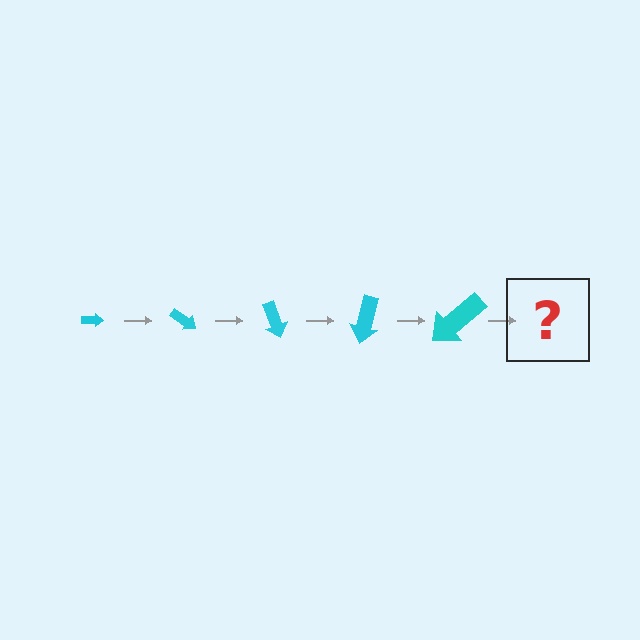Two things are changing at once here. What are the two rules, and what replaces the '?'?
The two rules are that the arrow grows larger each step and it rotates 35 degrees each step. The '?' should be an arrow, larger than the previous one and rotated 175 degrees from the start.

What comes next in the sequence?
The next element should be an arrow, larger than the previous one and rotated 175 degrees from the start.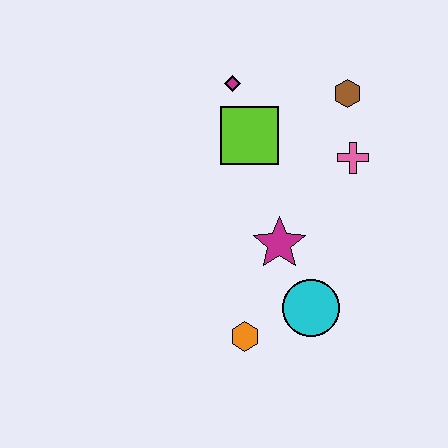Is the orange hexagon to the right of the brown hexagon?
No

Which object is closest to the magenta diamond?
The lime square is closest to the magenta diamond.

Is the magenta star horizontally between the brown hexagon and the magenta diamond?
Yes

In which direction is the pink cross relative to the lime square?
The pink cross is to the right of the lime square.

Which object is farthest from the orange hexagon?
The brown hexagon is farthest from the orange hexagon.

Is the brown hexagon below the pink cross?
No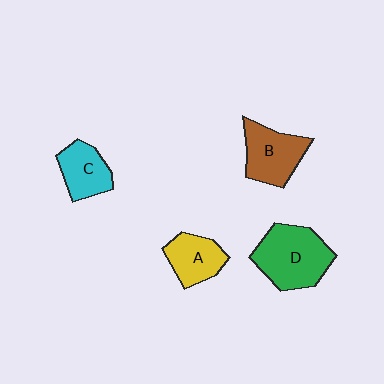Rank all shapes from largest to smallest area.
From largest to smallest: D (green), B (brown), A (yellow), C (cyan).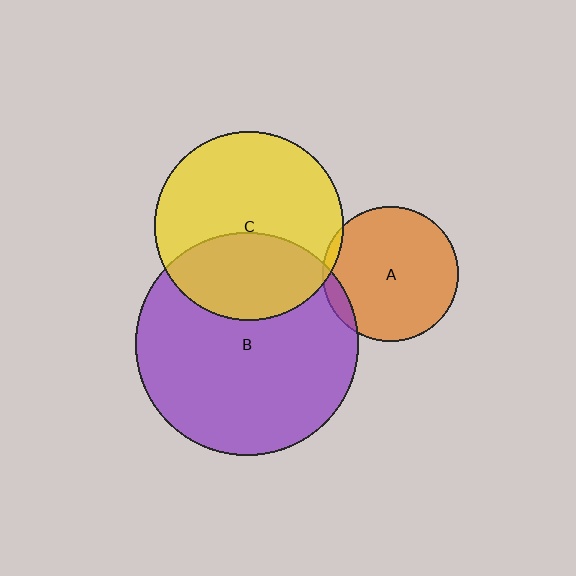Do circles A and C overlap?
Yes.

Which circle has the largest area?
Circle B (purple).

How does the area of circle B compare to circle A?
Approximately 2.7 times.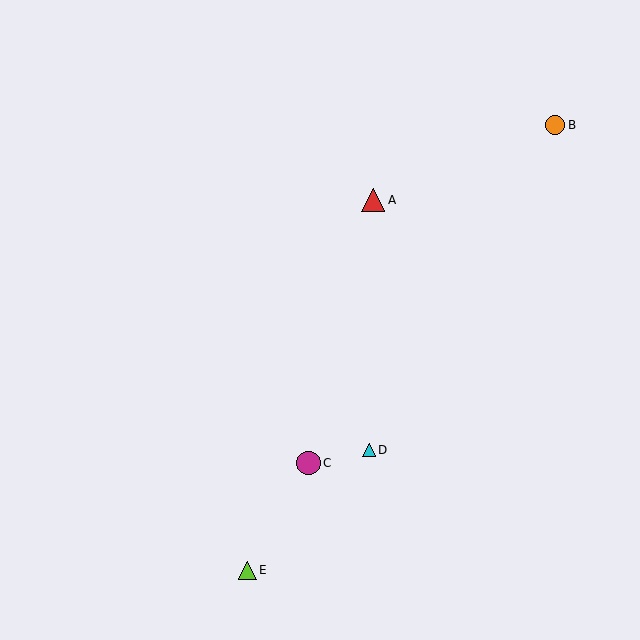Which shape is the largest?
The magenta circle (labeled C) is the largest.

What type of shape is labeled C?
Shape C is a magenta circle.